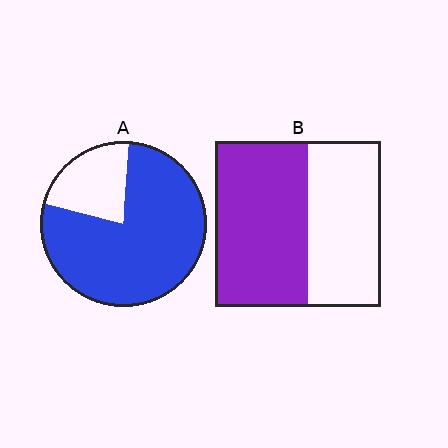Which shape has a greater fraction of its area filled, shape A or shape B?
Shape A.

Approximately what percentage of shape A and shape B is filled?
A is approximately 80% and B is approximately 55%.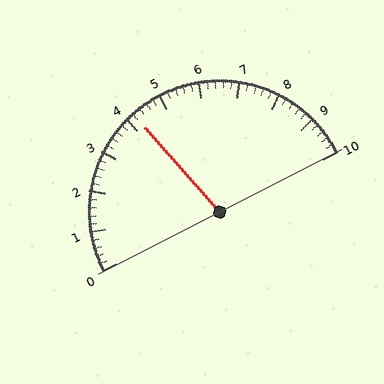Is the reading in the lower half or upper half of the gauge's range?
The reading is in the lower half of the range (0 to 10).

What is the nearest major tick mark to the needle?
The nearest major tick mark is 4.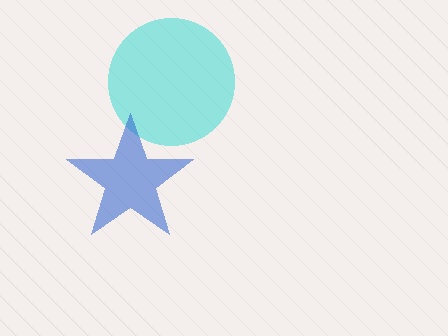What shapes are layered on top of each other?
The layered shapes are: a cyan circle, a blue star.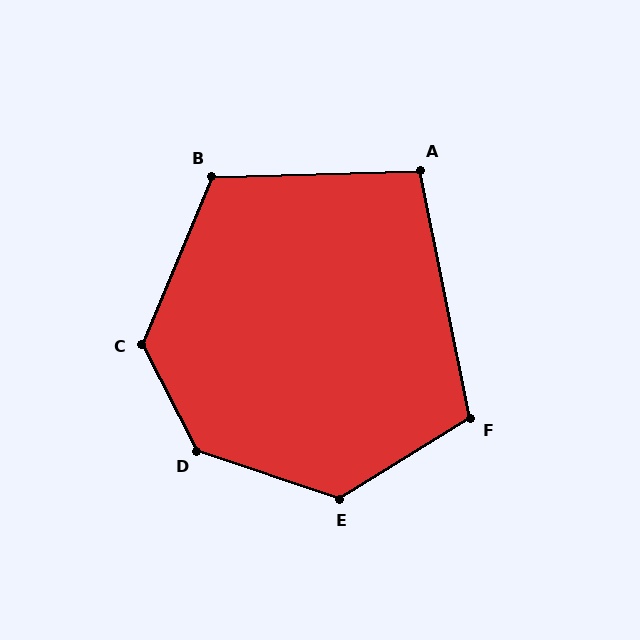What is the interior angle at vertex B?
Approximately 114 degrees (obtuse).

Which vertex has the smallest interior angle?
A, at approximately 100 degrees.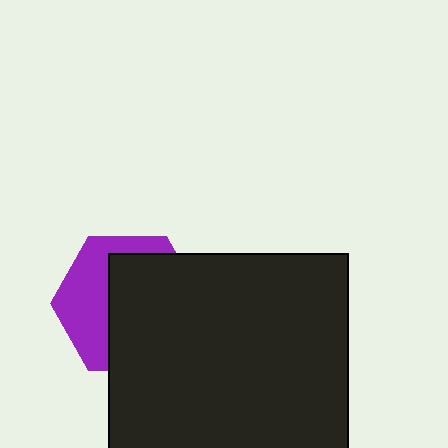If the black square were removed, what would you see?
You would see the complete purple hexagon.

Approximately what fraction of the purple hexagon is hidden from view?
Roughly 60% of the purple hexagon is hidden behind the black square.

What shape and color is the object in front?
The object in front is a black square.